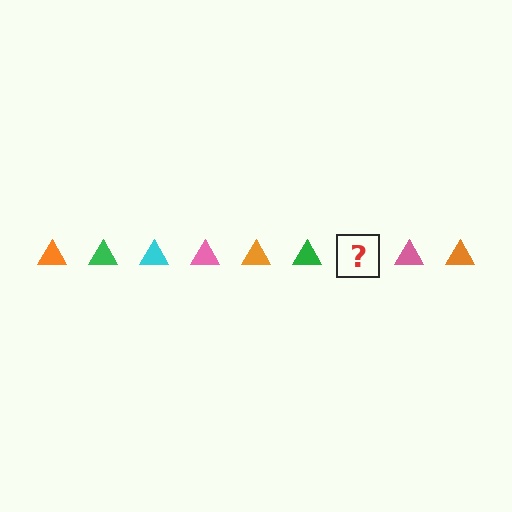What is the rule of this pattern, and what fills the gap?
The rule is that the pattern cycles through orange, green, cyan, pink triangles. The gap should be filled with a cyan triangle.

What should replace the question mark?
The question mark should be replaced with a cyan triangle.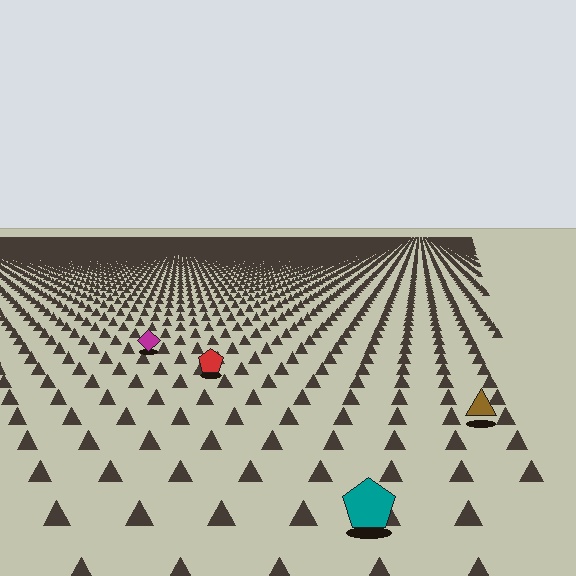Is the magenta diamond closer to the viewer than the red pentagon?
No. The red pentagon is closer — you can tell from the texture gradient: the ground texture is coarser near it.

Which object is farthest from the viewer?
The magenta diamond is farthest from the viewer. It appears smaller and the ground texture around it is denser.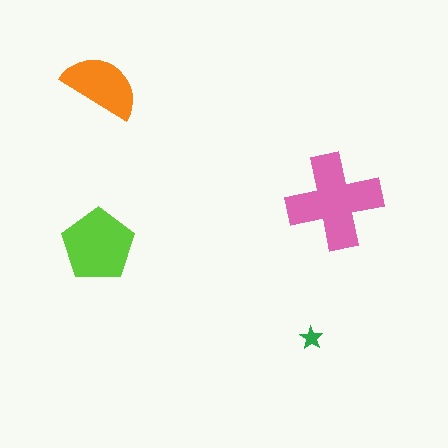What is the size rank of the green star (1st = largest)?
4th.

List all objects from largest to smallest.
The pink cross, the lime pentagon, the orange semicircle, the green star.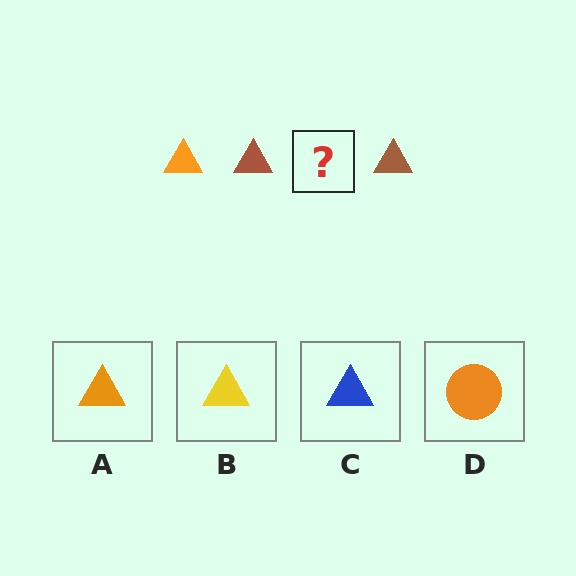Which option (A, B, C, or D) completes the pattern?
A.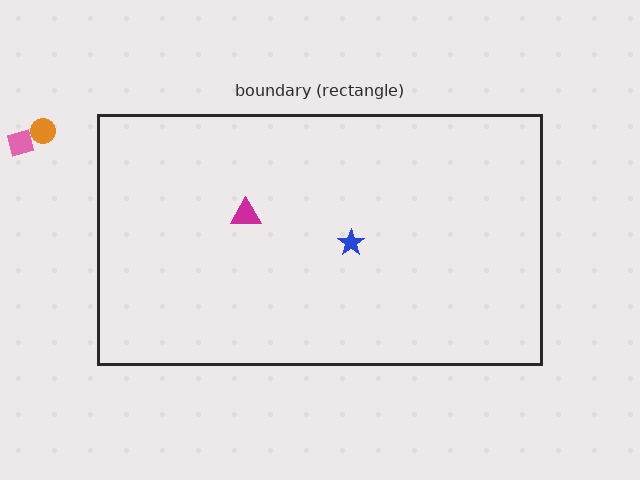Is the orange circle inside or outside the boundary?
Outside.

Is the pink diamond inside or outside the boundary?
Outside.